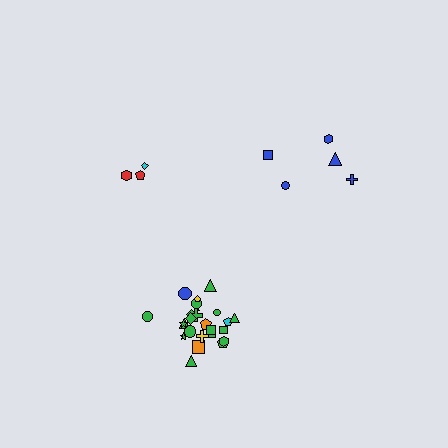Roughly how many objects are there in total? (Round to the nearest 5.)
Roughly 35 objects in total.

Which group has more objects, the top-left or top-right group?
The top-right group.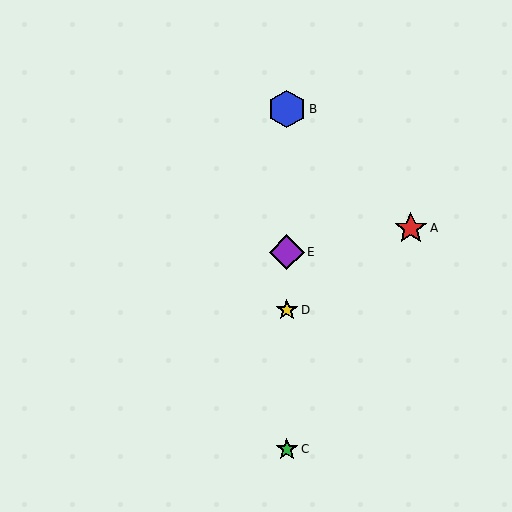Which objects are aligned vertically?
Objects B, C, D, E are aligned vertically.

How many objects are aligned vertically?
4 objects (B, C, D, E) are aligned vertically.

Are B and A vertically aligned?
No, B is at x≈287 and A is at x≈411.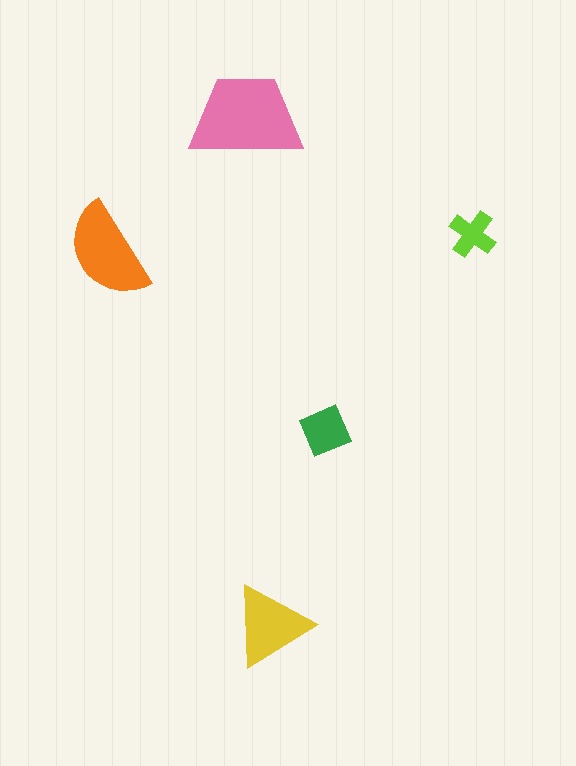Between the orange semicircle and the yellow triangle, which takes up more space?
The orange semicircle.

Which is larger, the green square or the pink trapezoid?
The pink trapezoid.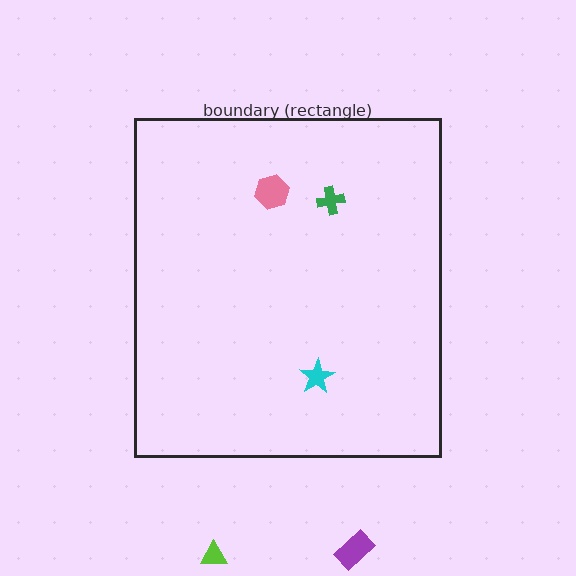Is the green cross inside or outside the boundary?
Inside.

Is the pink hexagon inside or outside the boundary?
Inside.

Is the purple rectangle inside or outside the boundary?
Outside.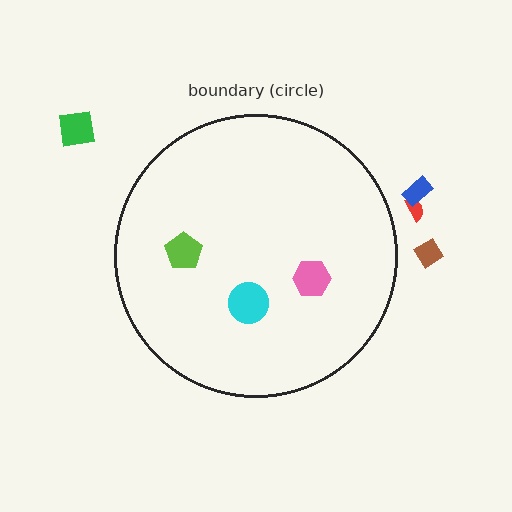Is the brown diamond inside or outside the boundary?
Outside.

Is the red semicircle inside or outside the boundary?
Outside.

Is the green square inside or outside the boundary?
Outside.